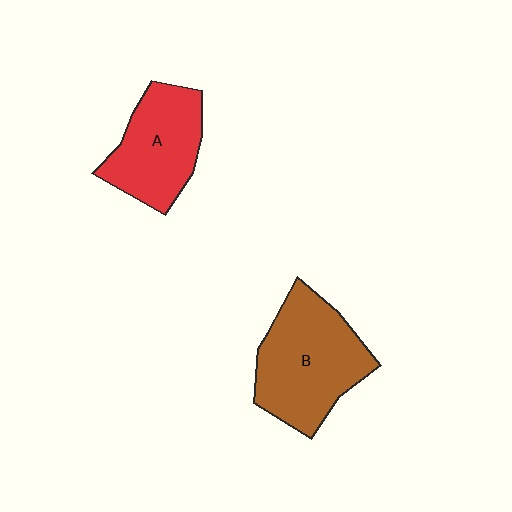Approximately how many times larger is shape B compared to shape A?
Approximately 1.3 times.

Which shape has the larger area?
Shape B (brown).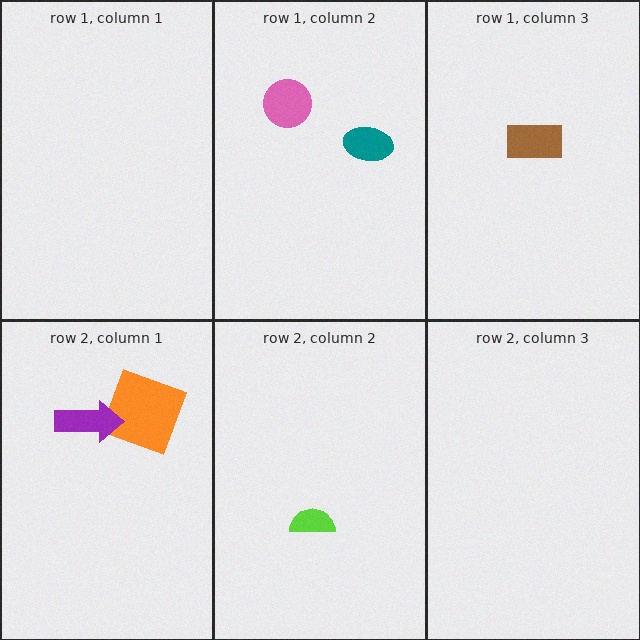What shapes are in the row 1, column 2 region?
The teal ellipse, the pink circle.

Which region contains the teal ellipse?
The row 1, column 2 region.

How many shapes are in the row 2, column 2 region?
1.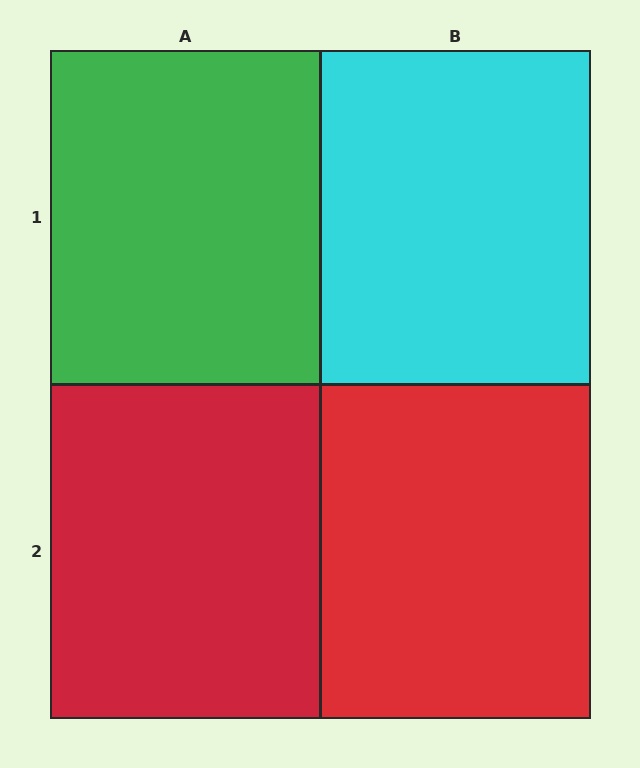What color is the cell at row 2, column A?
Red.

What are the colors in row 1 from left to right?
Green, cyan.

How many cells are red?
2 cells are red.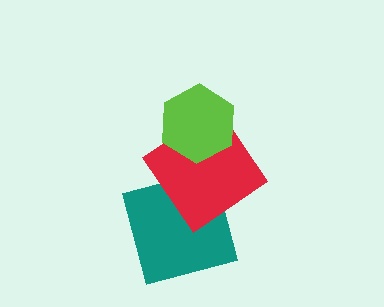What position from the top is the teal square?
The teal square is 3rd from the top.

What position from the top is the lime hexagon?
The lime hexagon is 1st from the top.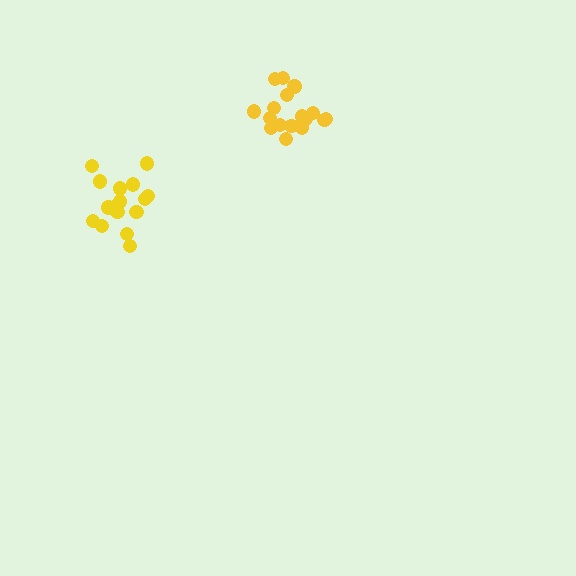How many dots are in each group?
Group 1: 18 dots, Group 2: 16 dots (34 total).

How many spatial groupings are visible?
There are 2 spatial groupings.